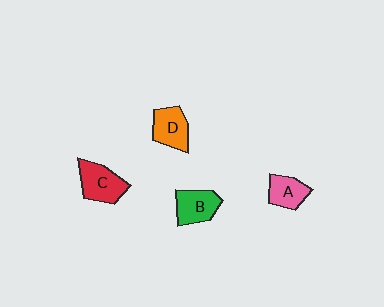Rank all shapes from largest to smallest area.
From largest to smallest: C (red), D (orange), B (green), A (pink).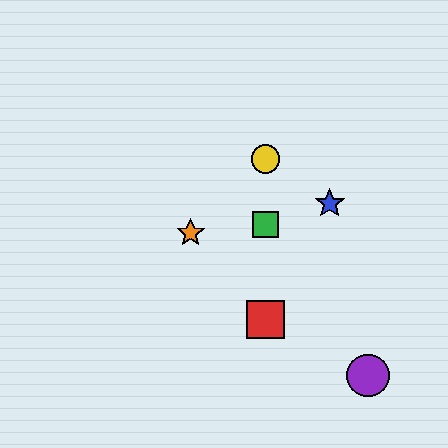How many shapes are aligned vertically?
3 shapes (the red square, the green square, the yellow circle) are aligned vertically.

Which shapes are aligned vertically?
The red square, the green square, the yellow circle are aligned vertically.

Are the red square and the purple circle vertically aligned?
No, the red square is at x≈265 and the purple circle is at x≈368.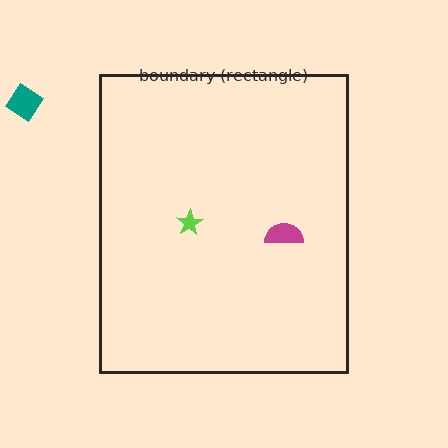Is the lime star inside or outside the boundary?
Inside.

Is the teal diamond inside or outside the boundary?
Outside.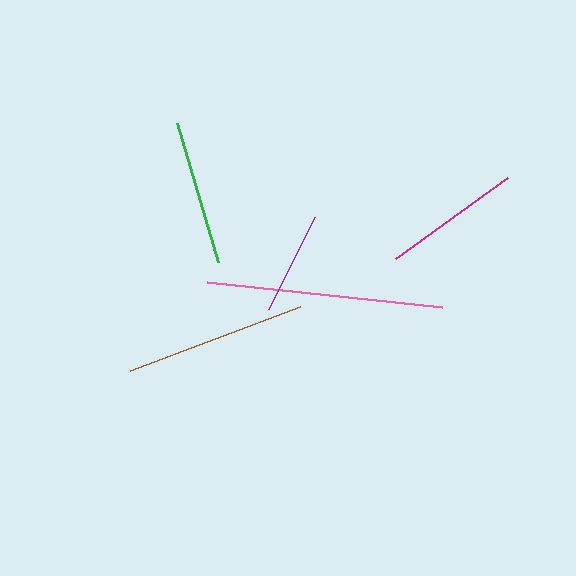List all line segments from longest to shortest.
From longest to shortest: pink, brown, green, magenta, purple.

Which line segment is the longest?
The pink line is the longest at approximately 236 pixels.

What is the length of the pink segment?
The pink segment is approximately 236 pixels long.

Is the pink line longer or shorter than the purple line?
The pink line is longer than the purple line.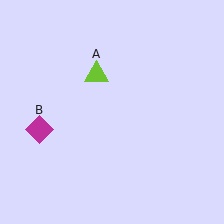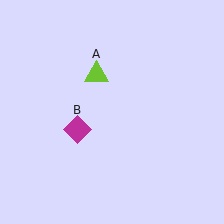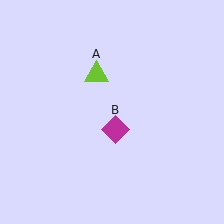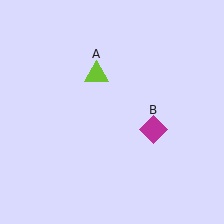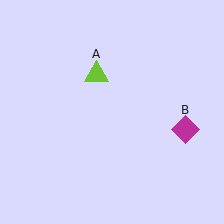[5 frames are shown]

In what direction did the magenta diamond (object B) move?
The magenta diamond (object B) moved right.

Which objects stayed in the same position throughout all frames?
Lime triangle (object A) remained stationary.